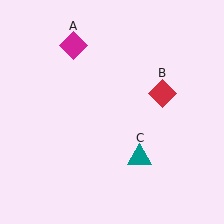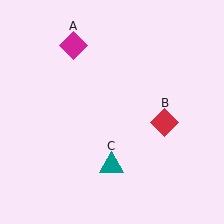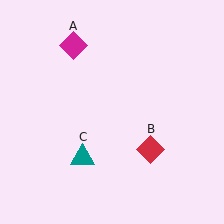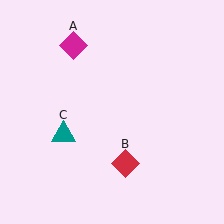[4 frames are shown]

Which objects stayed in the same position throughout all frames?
Magenta diamond (object A) remained stationary.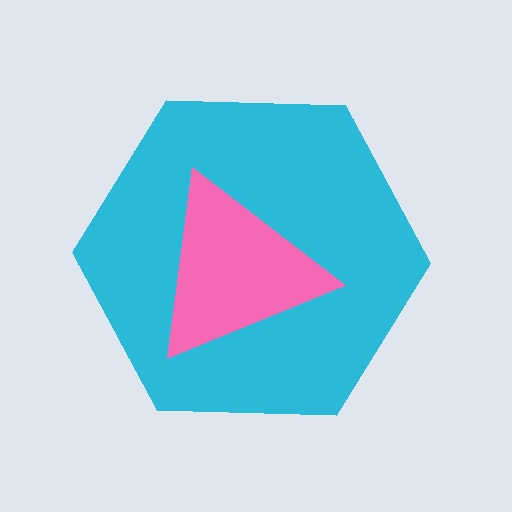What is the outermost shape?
The cyan hexagon.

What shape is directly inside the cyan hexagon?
The pink triangle.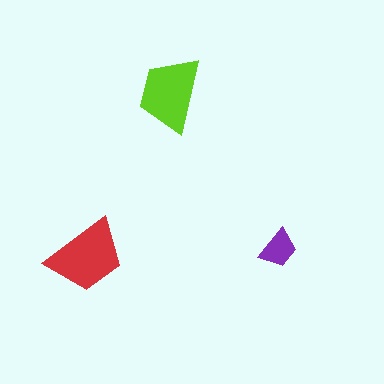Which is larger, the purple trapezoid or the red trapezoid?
The red one.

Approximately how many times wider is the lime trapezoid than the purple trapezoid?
About 2 times wider.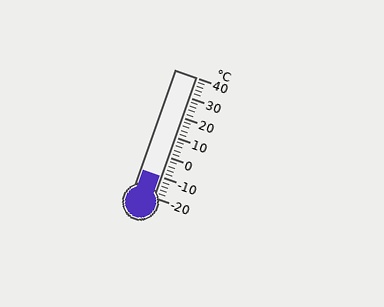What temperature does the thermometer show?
The thermometer shows approximately -10°C.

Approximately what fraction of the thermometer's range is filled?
The thermometer is filled to approximately 15% of its range.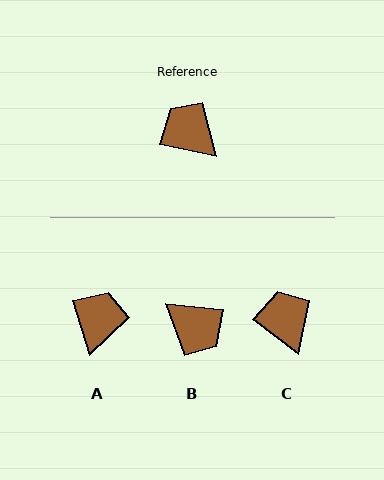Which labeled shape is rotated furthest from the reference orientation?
B, about 174 degrees away.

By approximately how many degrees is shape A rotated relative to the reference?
Approximately 60 degrees clockwise.